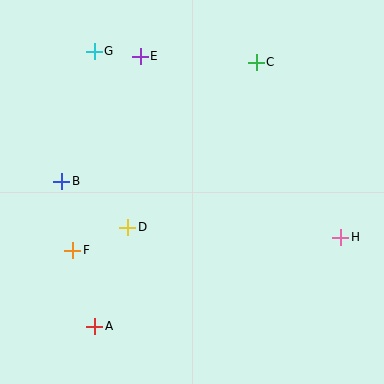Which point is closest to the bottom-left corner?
Point A is closest to the bottom-left corner.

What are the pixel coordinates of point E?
Point E is at (140, 56).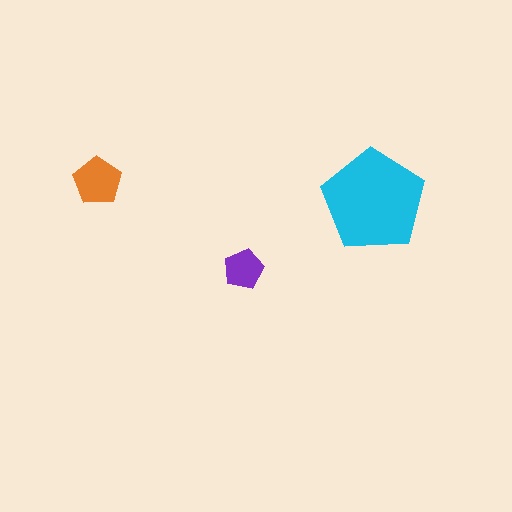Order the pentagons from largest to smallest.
the cyan one, the orange one, the purple one.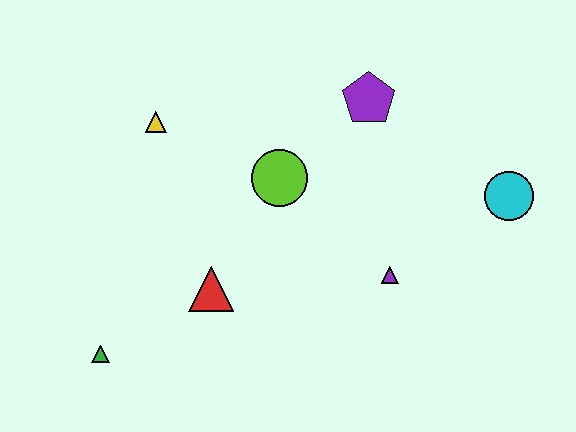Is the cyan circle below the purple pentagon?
Yes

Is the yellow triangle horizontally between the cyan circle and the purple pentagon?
No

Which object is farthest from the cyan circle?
The green triangle is farthest from the cyan circle.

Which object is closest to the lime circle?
The purple pentagon is closest to the lime circle.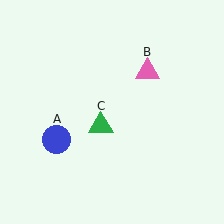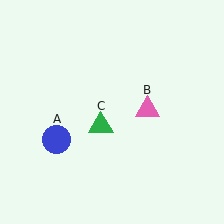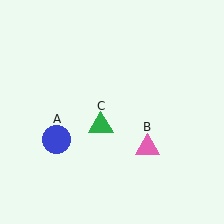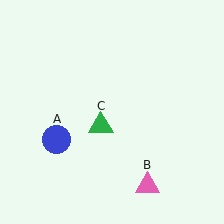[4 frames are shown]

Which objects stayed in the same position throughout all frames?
Blue circle (object A) and green triangle (object C) remained stationary.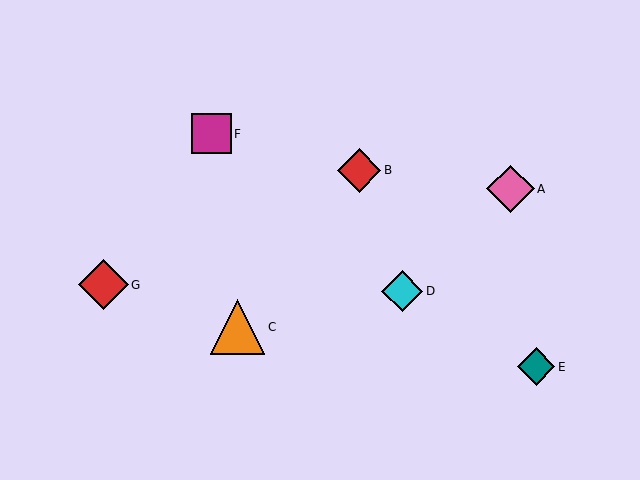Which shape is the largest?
The orange triangle (labeled C) is the largest.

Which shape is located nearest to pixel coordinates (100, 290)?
The red diamond (labeled G) at (104, 285) is nearest to that location.